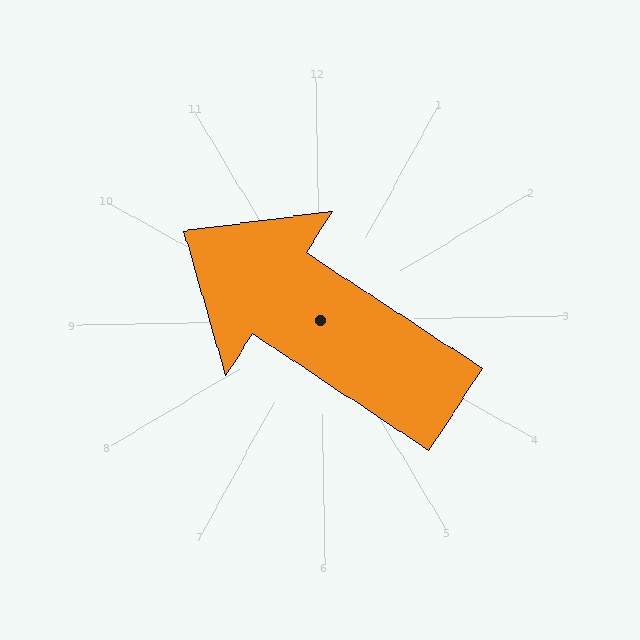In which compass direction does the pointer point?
Northwest.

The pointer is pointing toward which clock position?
Roughly 10 o'clock.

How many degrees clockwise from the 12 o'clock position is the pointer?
Approximately 304 degrees.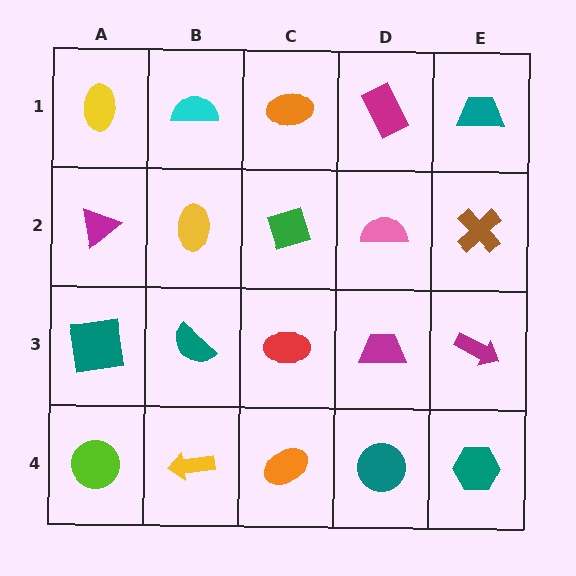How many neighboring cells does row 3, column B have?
4.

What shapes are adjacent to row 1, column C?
A green diamond (row 2, column C), a cyan semicircle (row 1, column B), a magenta rectangle (row 1, column D).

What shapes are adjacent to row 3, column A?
A magenta triangle (row 2, column A), a lime circle (row 4, column A), a teal semicircle (row 3, column B).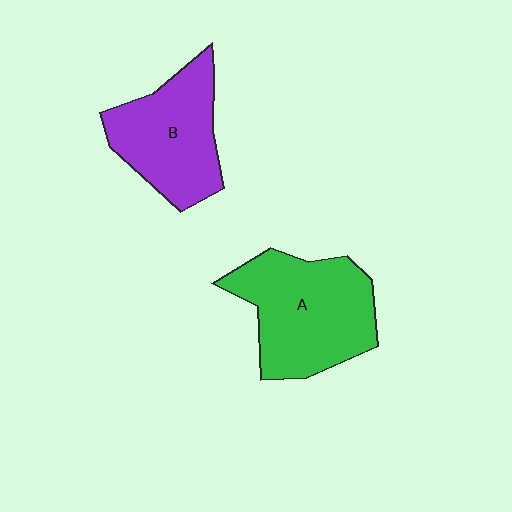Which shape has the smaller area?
Shape B (purple).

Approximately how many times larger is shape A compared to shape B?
Approximately 1.2 times.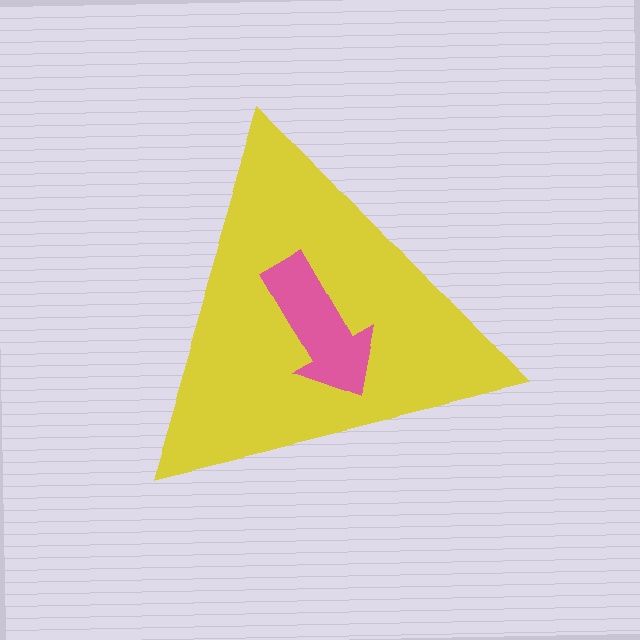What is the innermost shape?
The pink arrow.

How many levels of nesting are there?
2.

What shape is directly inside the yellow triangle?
The pink arrow.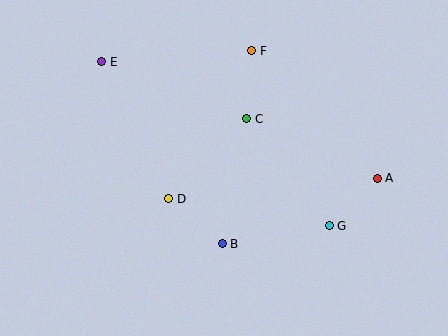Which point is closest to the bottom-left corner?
Point D is closest to the bottom-left corner.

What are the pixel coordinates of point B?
Point B is at (222, 244).